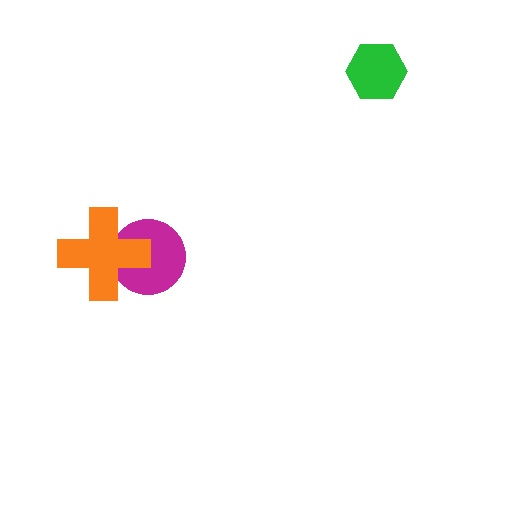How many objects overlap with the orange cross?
1 object overlaps with the orange cross.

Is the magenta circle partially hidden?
Yes, it is partially covered by another shape.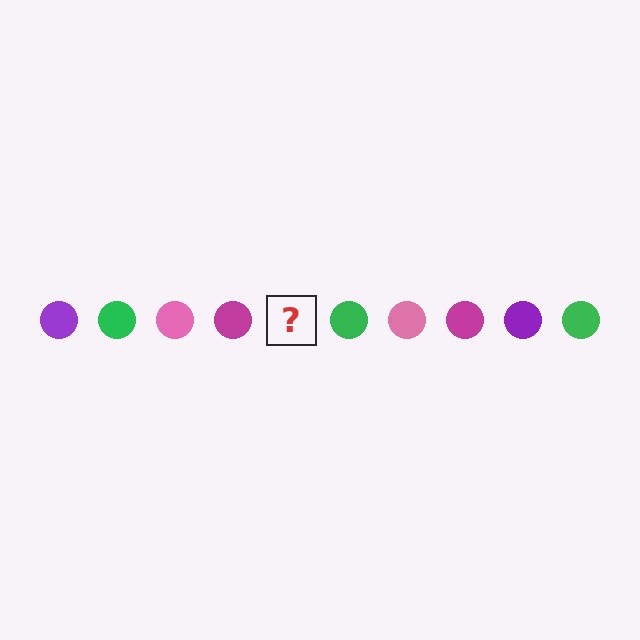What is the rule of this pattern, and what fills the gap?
The rule is that the pattern cycles through purple, green, pink, magenta circles. The gap should be filled with a purple circle.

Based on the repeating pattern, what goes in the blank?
The blank should be a purple circle.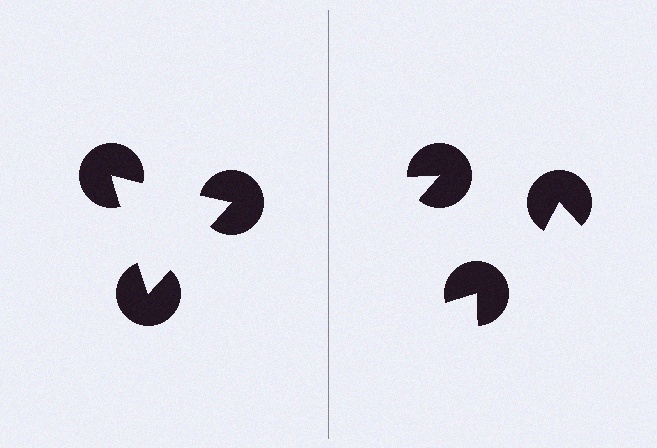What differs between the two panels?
The pac-man discs are positioned identically on both sides; only the wedge orientations differ. On the left they align to a triangle; on the right they are misaligned.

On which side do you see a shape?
An illusory triangle appears on the left side. On the right side the wedge cuts are rotated, so no coherent shape forms.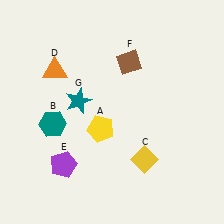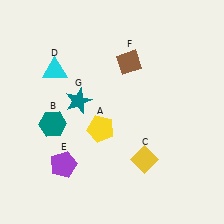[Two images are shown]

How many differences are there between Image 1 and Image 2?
There is 1 difference between the two images.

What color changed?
The triangle (D) changed from orange in Image 1 to cyan in Image 2.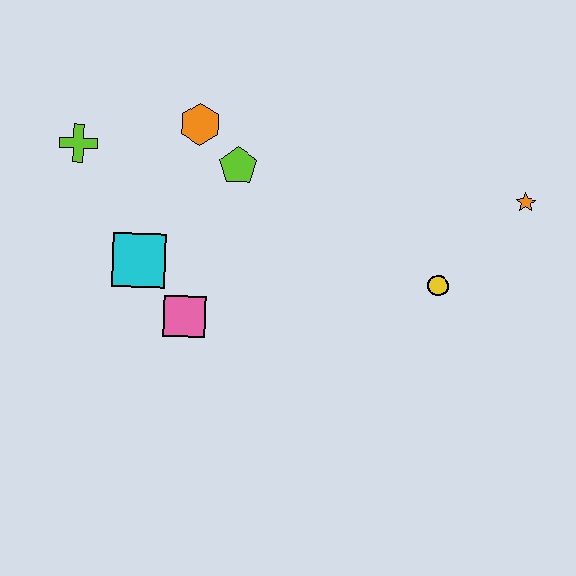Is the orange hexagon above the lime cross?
Yes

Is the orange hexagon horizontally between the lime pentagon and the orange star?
No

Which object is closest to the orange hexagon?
The lime pentagon is closest to the orange hexagon.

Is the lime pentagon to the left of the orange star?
Yes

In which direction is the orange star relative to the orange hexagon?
The orange star is to the right of the orange hexagon.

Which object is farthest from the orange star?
The lime cross is farthest from the orange star.